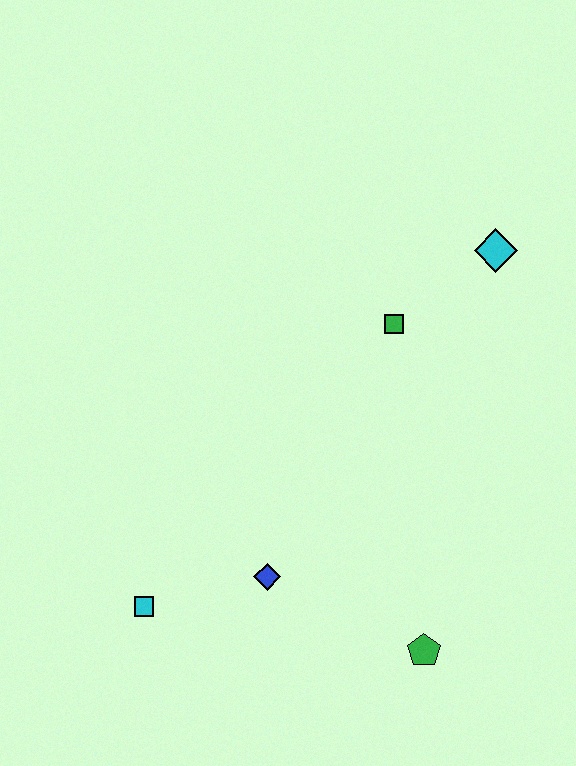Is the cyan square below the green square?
Yes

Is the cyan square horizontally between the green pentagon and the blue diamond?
No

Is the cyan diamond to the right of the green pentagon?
Yes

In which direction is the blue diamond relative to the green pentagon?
The blue diamond is to the left of the green pentagon.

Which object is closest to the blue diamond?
The cyan square is closest to the blue diamond.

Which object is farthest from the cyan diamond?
The cyan square is farthest from the cyan diamond.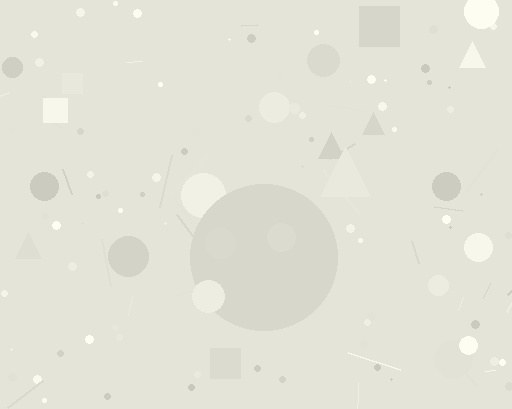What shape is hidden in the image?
A circle is hidden in the image.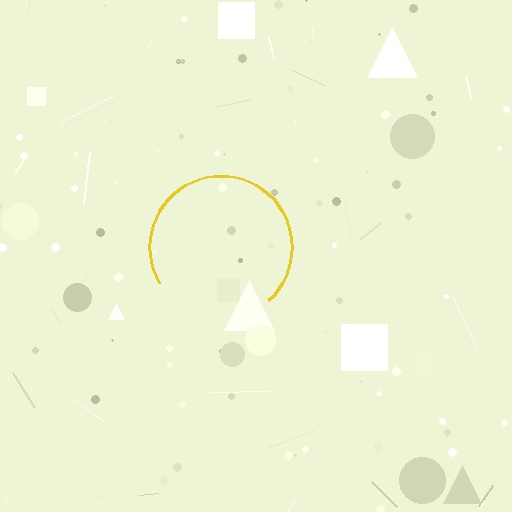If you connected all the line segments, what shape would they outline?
They would outline a circle.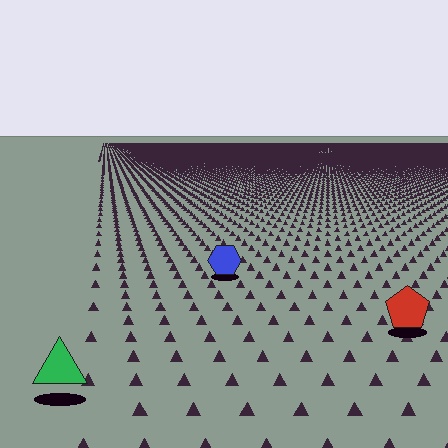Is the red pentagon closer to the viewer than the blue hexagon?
Yes. The red pentagon is closer — you can tell from the texture gradient: the ground texture is coarser near it.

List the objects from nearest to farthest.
From nearest to farthest: the green triangle, the red pentagon, the blue hexagon.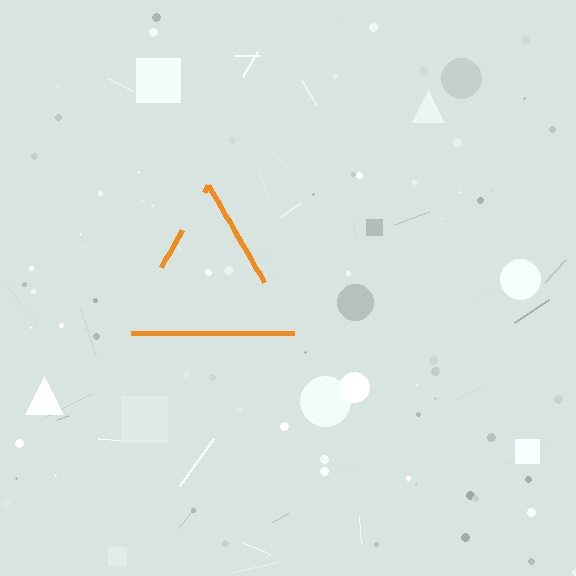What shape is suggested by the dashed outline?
The dashed outline suggests a triangle.